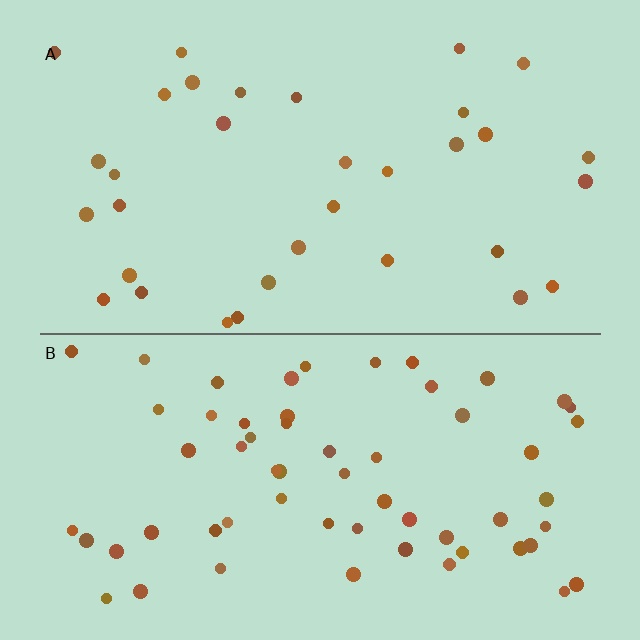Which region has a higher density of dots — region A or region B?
B (the bottom).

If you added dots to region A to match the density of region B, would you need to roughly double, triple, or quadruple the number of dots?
Approximately double.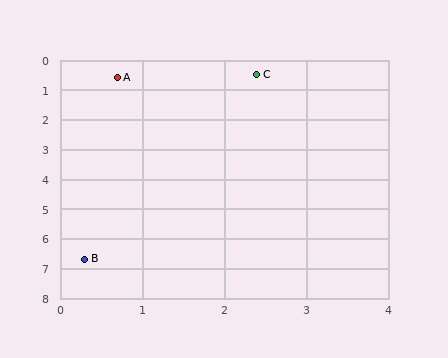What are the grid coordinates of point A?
Point A is at approximately (0.7, 0.6).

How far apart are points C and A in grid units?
Points C and A are about 1.7 grid units apart.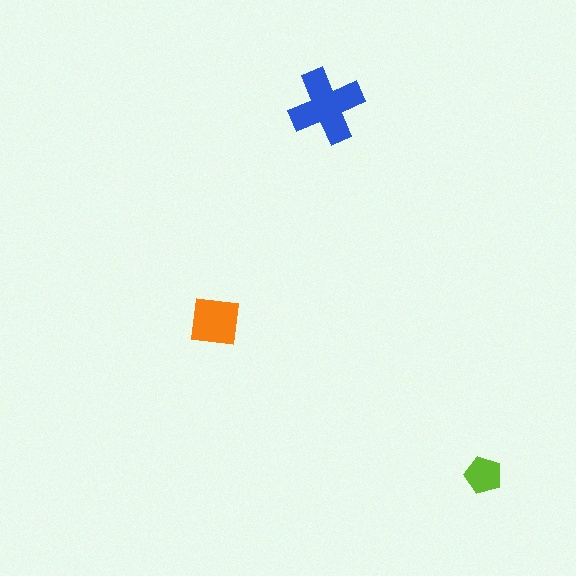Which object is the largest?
The blue cross.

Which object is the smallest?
The lime pentagon.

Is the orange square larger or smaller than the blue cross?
Smaller.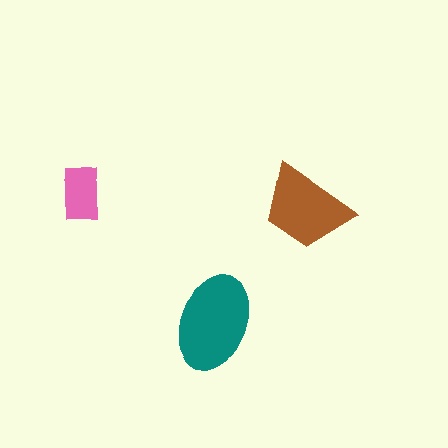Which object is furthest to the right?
The brown trapezoid is rightmost.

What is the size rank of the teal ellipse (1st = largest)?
1st.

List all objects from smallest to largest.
The pink rectangle, the brown trapezoid, the teal ellipse.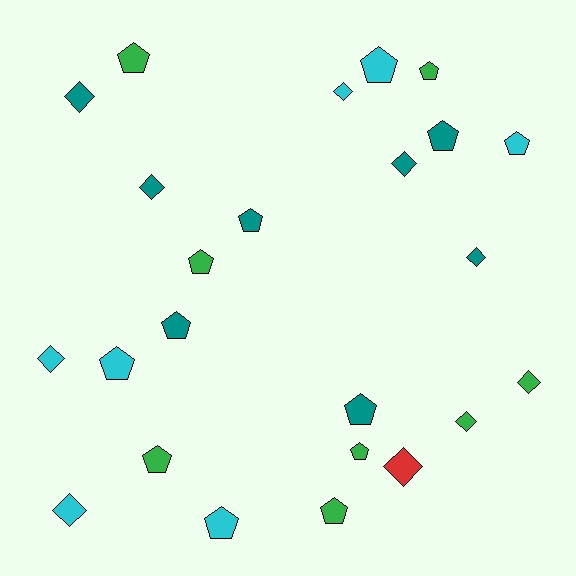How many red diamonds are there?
There is 1 red diamond.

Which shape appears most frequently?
Pentagon, with 14 objects.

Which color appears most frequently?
Green, with 8 objects.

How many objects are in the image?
There are 24 objects.